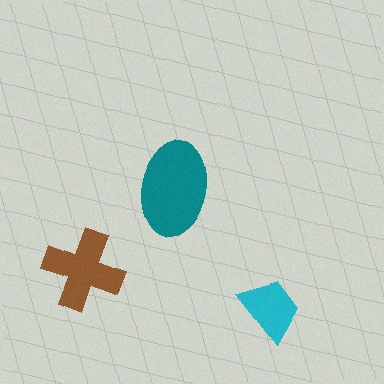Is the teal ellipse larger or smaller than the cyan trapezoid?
Larger.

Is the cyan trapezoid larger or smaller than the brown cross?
Smaller.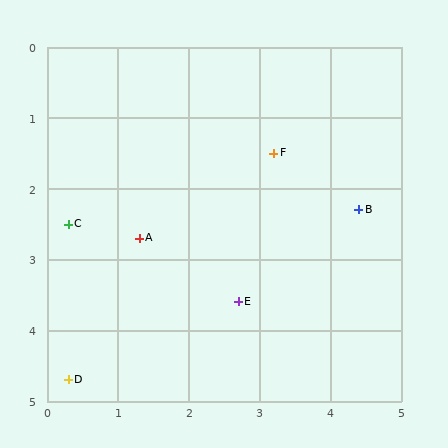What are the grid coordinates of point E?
Point E is at approximately (2.7, 3.6).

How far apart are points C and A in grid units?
Points C and A are about 1.0 grid units apart.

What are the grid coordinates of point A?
Point A is at approximately (1.3, 2.7).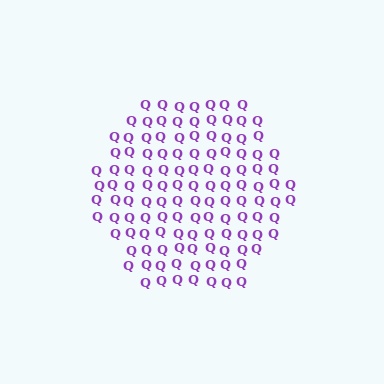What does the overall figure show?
The overall figure shows a hexagon.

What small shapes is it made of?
It is made of small letter Q's.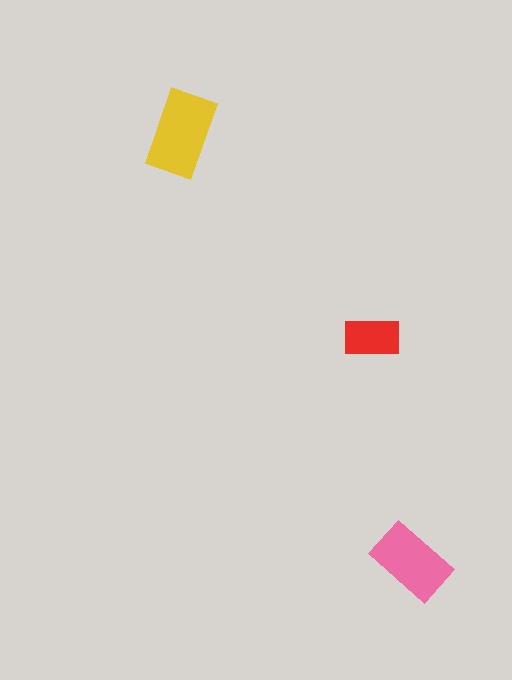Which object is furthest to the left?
The yellow rectangle is leftmost.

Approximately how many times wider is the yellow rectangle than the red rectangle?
About 1.5 times wider.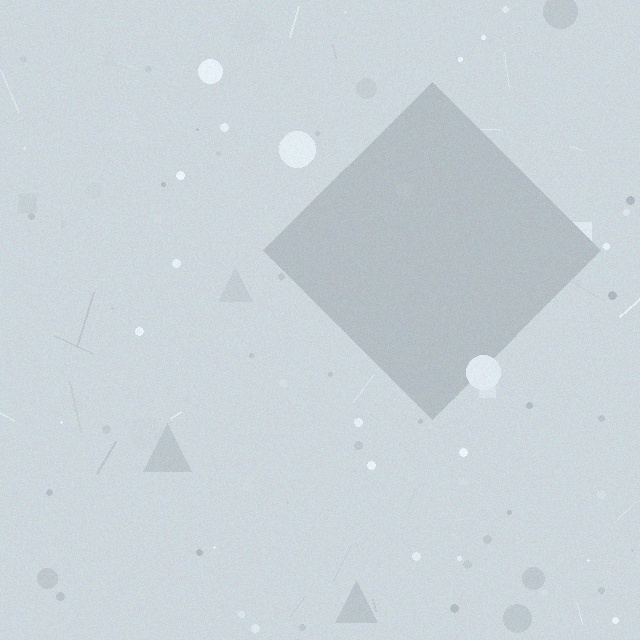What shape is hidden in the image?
A diamond is hidden in the image.